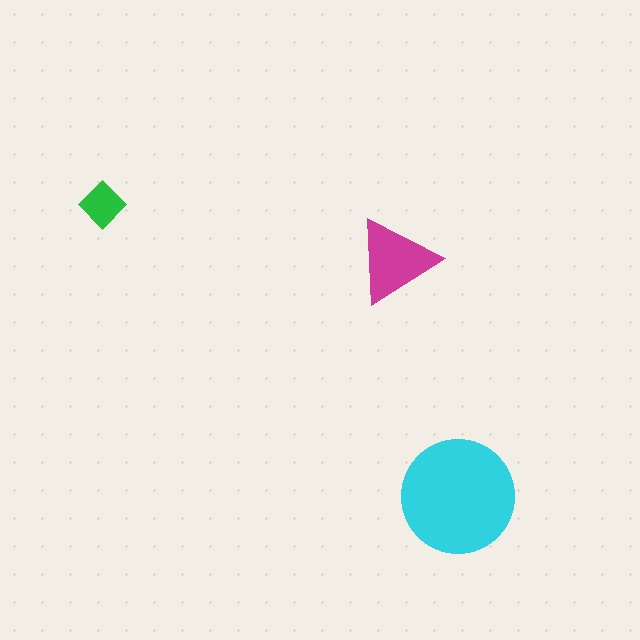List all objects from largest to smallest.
The cyan circle, the magenta triangle, the green diamond.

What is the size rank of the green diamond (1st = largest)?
3rd.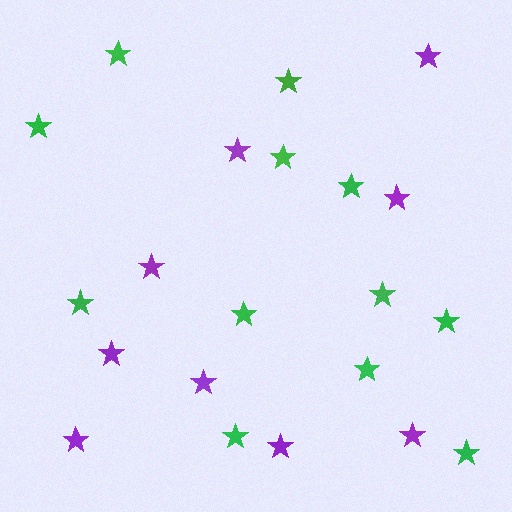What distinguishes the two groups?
There are 2 groups: one group of purple stars (9) and one group of green stars (12).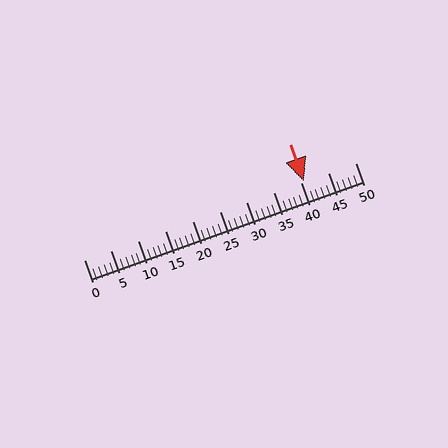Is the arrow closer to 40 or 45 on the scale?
The arrow is closer to 40.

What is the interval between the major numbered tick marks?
The major tick marks are spaced 5 units apart.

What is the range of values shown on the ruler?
The ruler shows values from 0 to 50.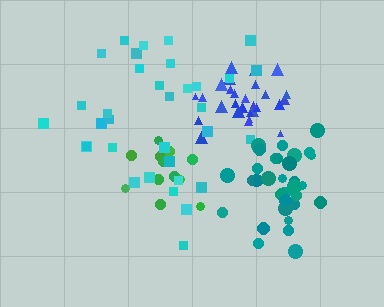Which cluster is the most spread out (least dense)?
Cyan.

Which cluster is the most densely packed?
Teal.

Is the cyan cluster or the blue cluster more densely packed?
Blue.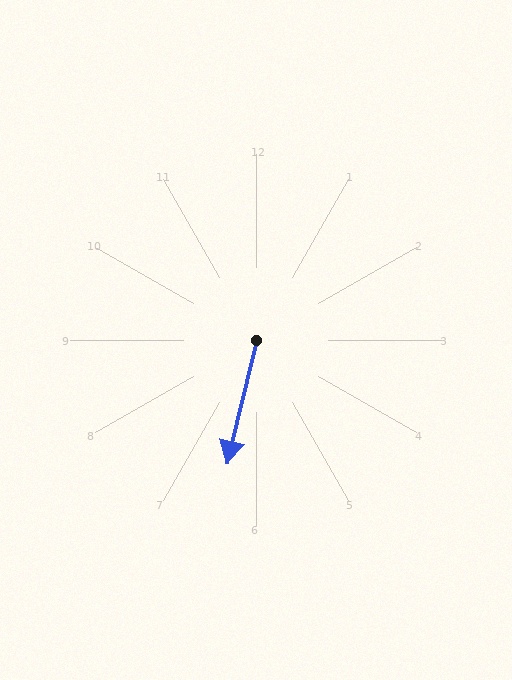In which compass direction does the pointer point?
South.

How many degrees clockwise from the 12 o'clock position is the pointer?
Approximately 193 degrees.